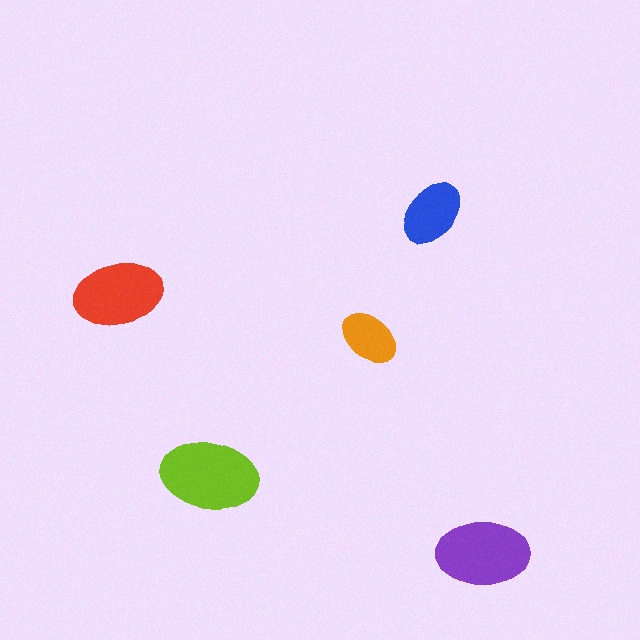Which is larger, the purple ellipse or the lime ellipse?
The lime one.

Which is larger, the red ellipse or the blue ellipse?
The red one.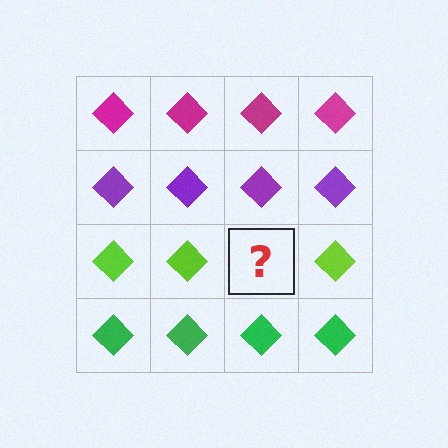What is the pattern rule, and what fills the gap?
The rule is that each row has a consistent color. The gap should be filled with a lime diamond.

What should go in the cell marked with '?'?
The missing cell should contain a lime diamond.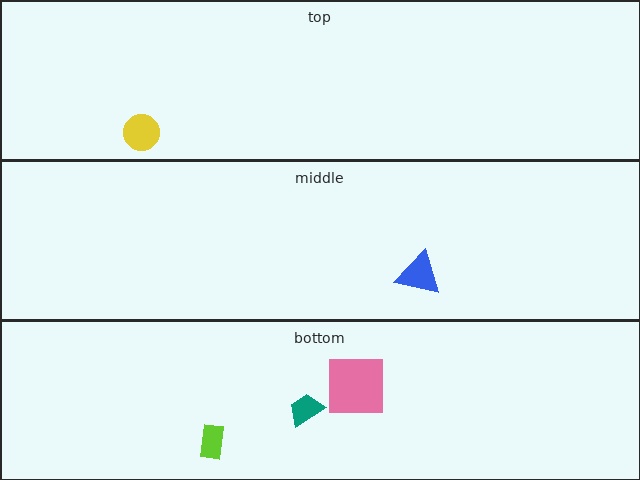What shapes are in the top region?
The yellow circle.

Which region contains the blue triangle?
The middle region.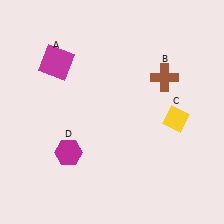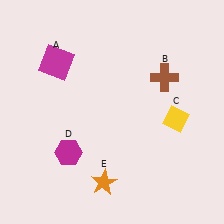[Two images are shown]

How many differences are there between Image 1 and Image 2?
There is 1 difference between the two images.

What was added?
An orange star (E) was added in Image 2.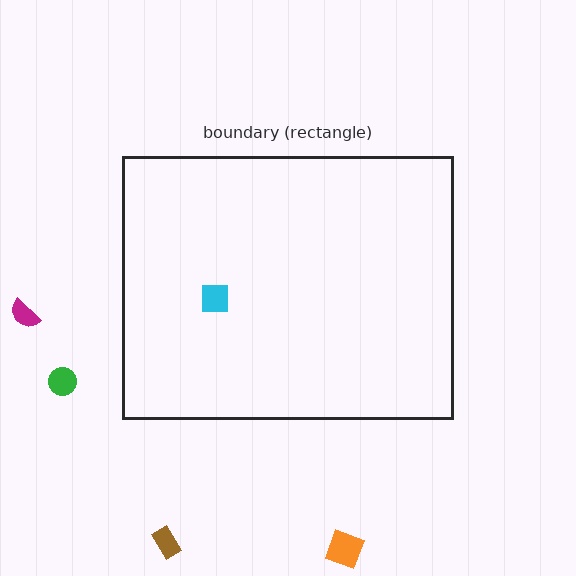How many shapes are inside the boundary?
1 inside, 4 outside.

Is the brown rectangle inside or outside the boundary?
Outside.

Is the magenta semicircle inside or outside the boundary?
Outside.